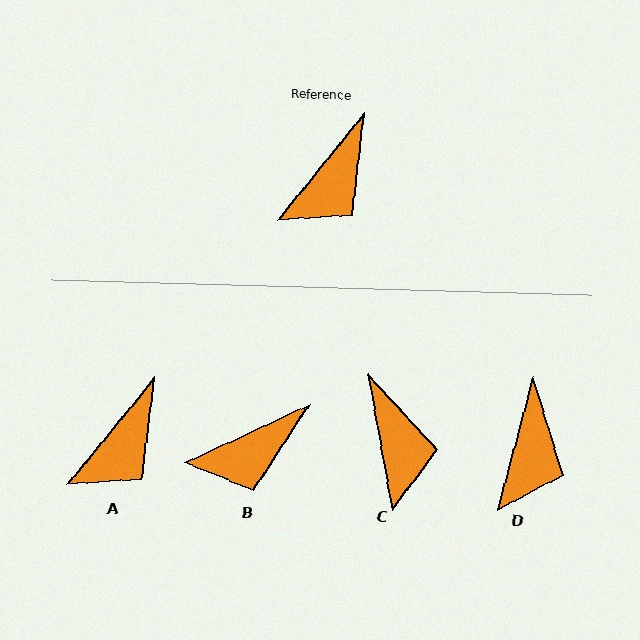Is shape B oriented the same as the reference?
No, it is off by about 26 degrees.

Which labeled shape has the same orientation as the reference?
A.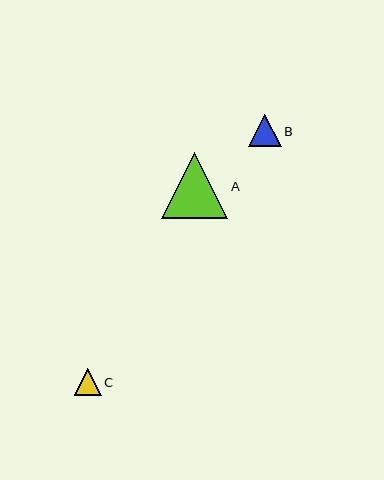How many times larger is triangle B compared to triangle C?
Triangle B is approximately 1.2 times the size of triangle C.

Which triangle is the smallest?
Triangle C is the smallest with a size of approximately 27 pixels.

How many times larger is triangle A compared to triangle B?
Triangle A is approximately 2.0 times the size of triangle B.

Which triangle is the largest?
Triangle A is the largest with a size of approximately 66 pixels.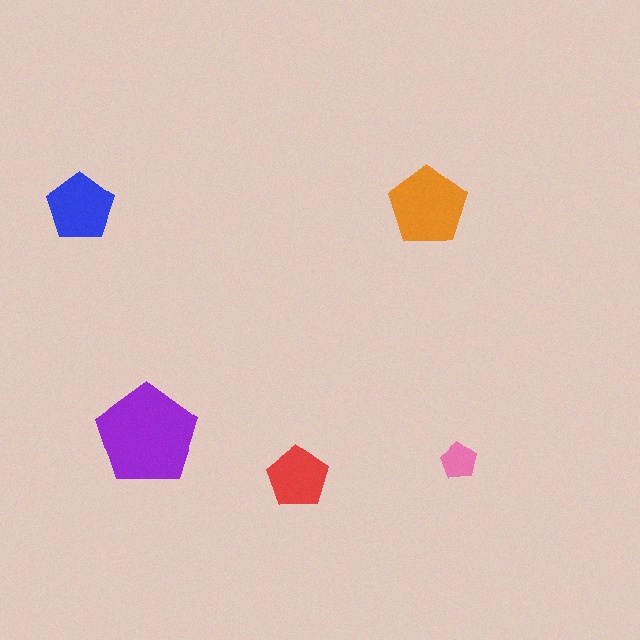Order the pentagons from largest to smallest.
the purple one, the orange one, the blue one, the red one, the pink one.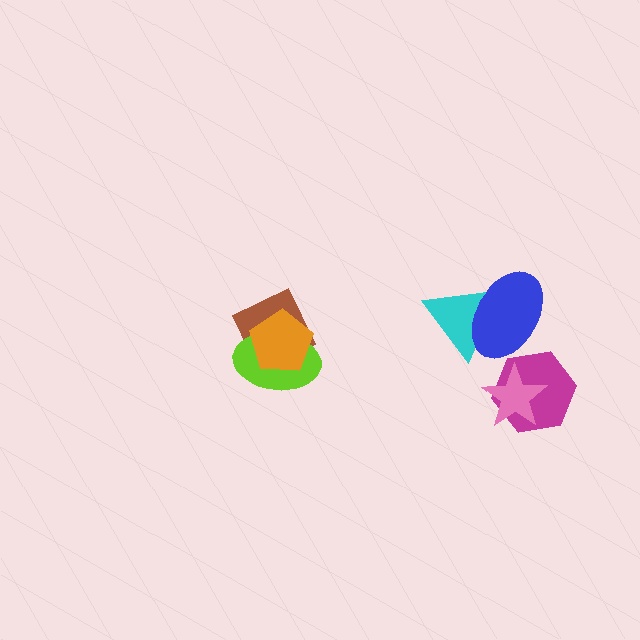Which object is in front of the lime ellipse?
The orange pentagon is in front of the lime ellipse.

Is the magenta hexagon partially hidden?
Yes, it is partially covered by another shape.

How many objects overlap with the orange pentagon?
2 objects overlap with the orange pentagon.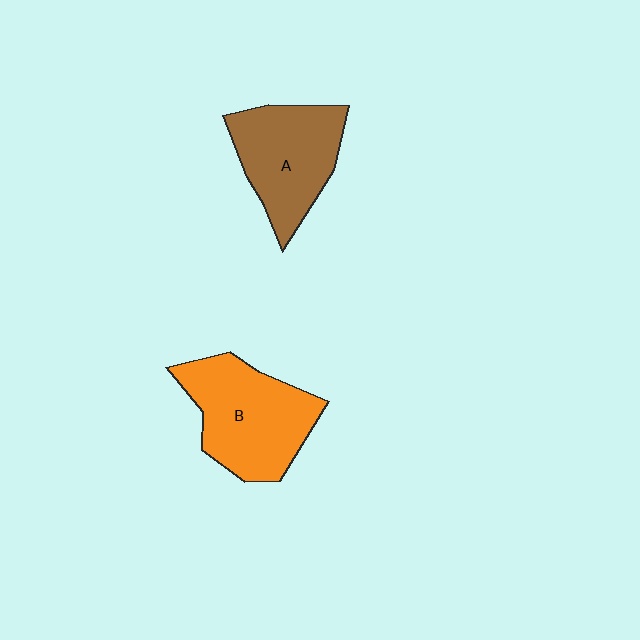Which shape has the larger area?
Shape B (orange).